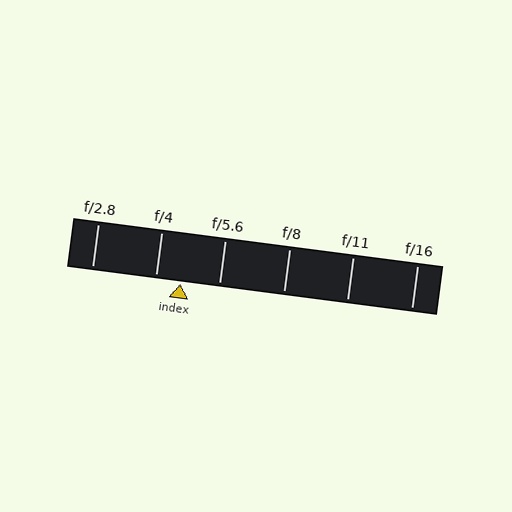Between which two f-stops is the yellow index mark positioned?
The index mark is between f/4 and f/5.6.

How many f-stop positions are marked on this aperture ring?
There are 6 f-stop positions marked.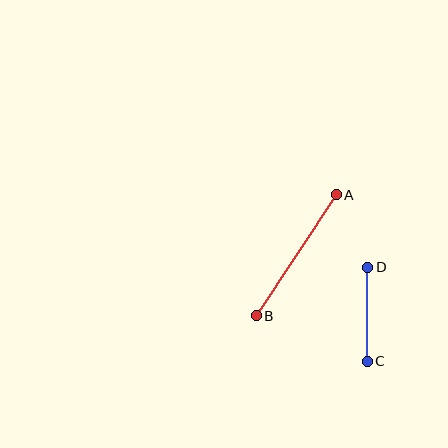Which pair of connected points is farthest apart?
Points A and B are farthest apart.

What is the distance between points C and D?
The distance is approximately 94 pixels.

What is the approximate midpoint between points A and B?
The midpoint is at approximately (296, 255) pixels.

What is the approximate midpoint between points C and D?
The midpoint is at approximately (367, 314) pixels.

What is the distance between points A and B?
The distance is approximately 145 pixels.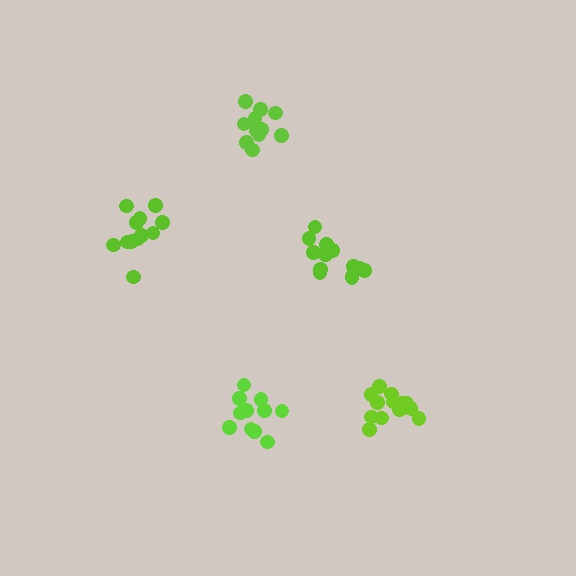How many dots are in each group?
Group 1: 11 dots, Group 2: 13 dots, Group 3: 14 dots, Group 4: 12 dots, Group 5: 11 dots (61 total).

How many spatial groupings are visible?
There are 5 spatial groupings.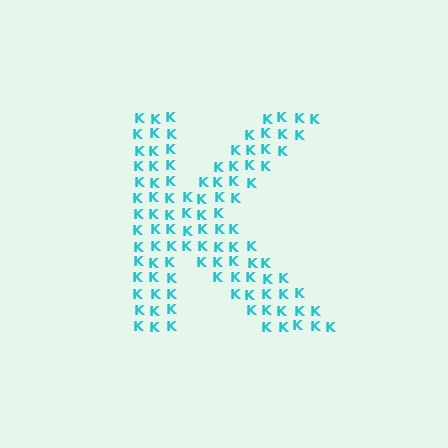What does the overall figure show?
The overall figure shows the letter K.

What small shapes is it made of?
It is made of small letter K's.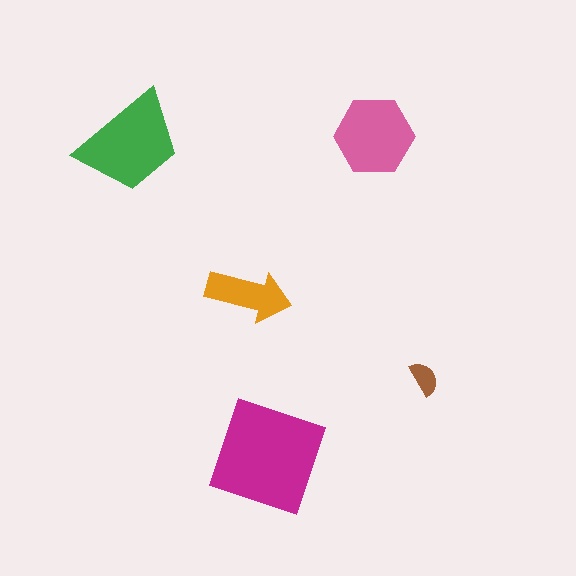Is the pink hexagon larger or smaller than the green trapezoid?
Smaller.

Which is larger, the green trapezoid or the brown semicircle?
The green trapezoid.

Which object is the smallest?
The brown semicircle.